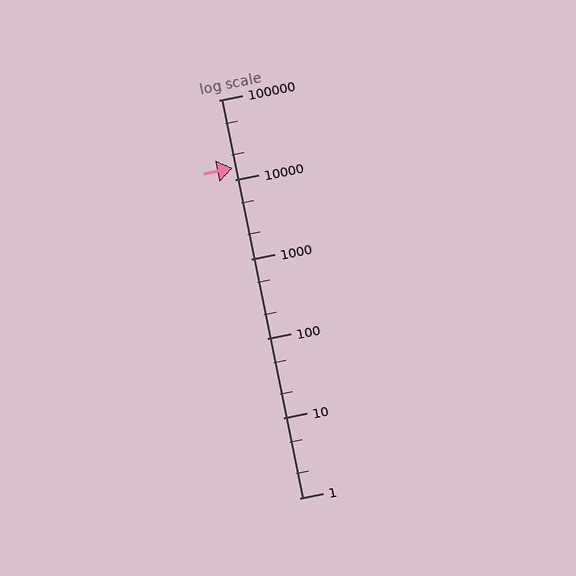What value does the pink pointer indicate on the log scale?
The pointer indicates approximately 14000.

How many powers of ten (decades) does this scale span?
The scale spans 5 decades, from 1 to 100000.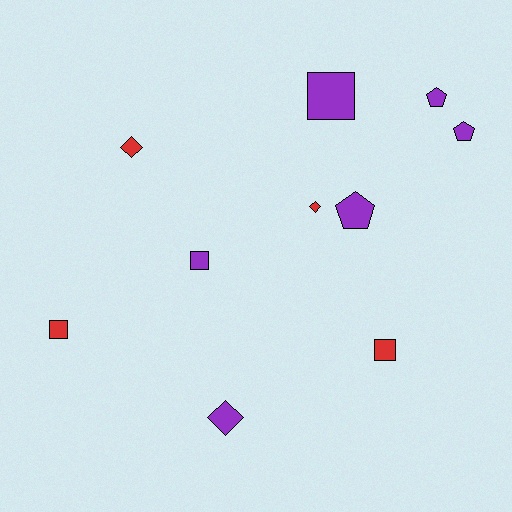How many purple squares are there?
There are 2 purple squares.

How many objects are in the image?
There are 10 objects.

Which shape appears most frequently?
Square, with 4 objects.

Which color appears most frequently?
Purple, with 6 objects.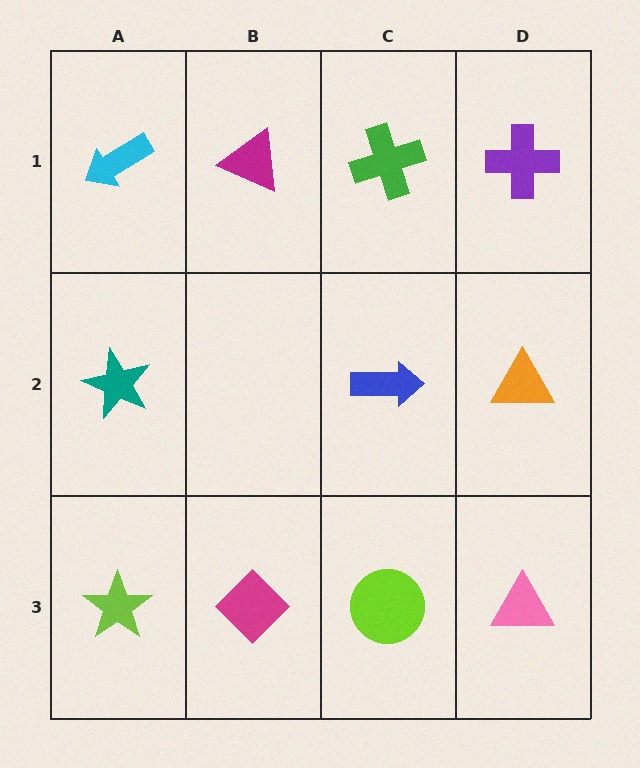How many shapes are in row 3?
4 shapes.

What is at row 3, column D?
A pink triangle.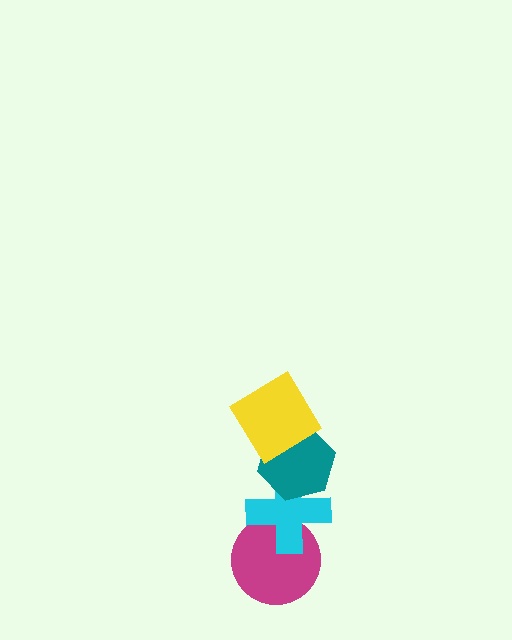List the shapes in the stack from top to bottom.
From top to bottom: the yellow diamond, the teal hexagon, the cyan cross, the magenta circle.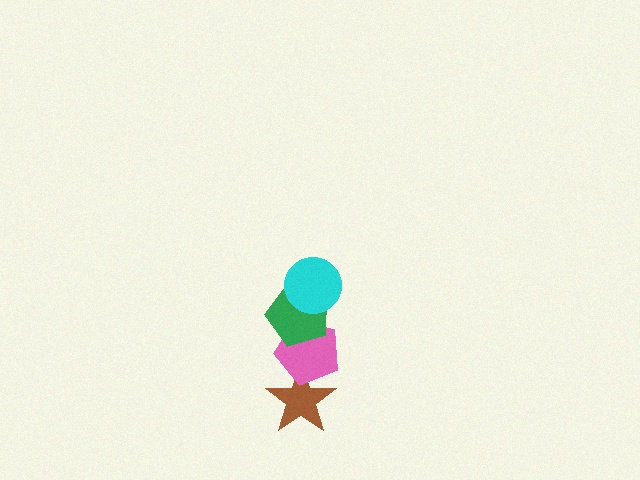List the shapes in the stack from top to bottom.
From top to bottom: the cyan circle, the green pentagon, the pink pentagon, the brown star.